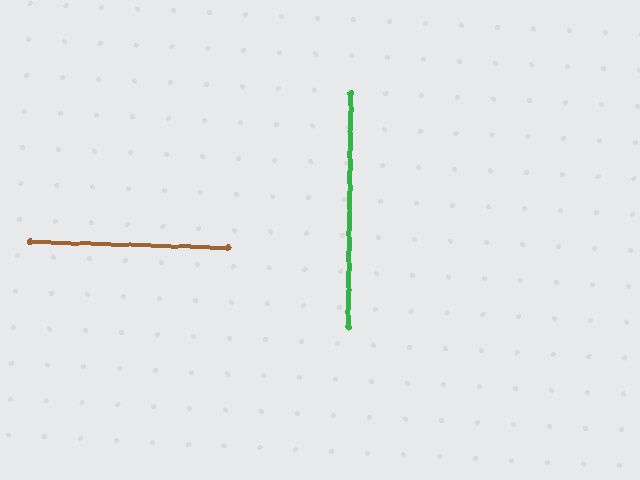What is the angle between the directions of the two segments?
Approximately 89 degrees.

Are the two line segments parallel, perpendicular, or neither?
Perpendicular — they meet at approximately 89°.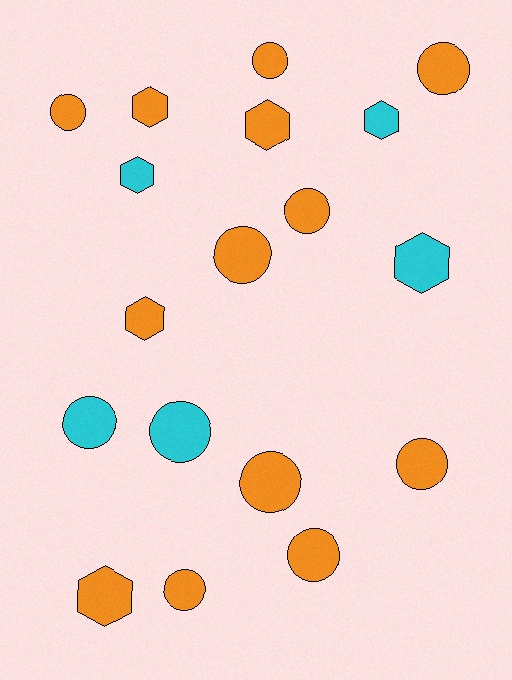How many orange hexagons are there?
There are 4 orange hexagons.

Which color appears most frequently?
Orange, with 13 objects.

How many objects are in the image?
There are 18 objects.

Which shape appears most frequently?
Circle, with 11 objects.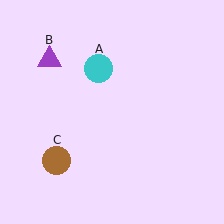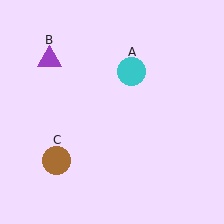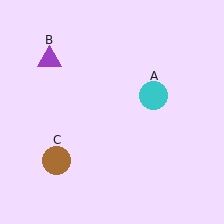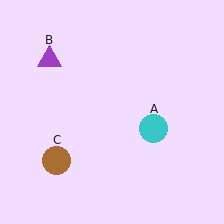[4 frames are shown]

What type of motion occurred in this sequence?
The cyan circle (object A) rotated clockwise around the center of the scene.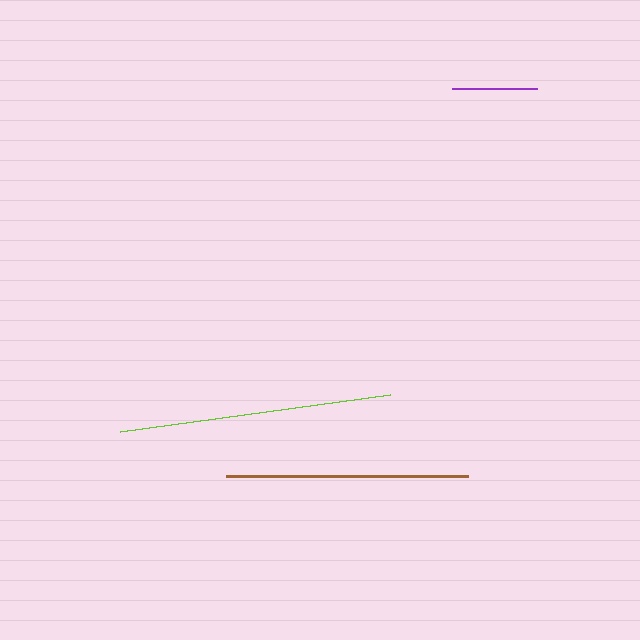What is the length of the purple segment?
The purple segment is approximately 85 pixels long.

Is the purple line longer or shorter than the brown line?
The brown line is longer than the purple line.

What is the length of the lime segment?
The lime segment is approximately 273 pixels long.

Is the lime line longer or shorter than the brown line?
The lime line is longer than the brown line.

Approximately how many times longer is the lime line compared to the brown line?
The lime line is approximately 1.1 times the length of the brown line.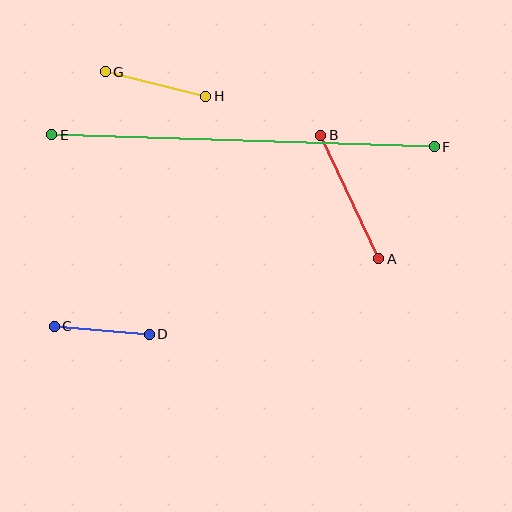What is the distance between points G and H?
The distance is approximately 103 pixels.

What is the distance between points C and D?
The distance is approximately 95 pixels.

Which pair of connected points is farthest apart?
Points E and F are farthest apart.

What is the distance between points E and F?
The distance is approximately 383 pixels.